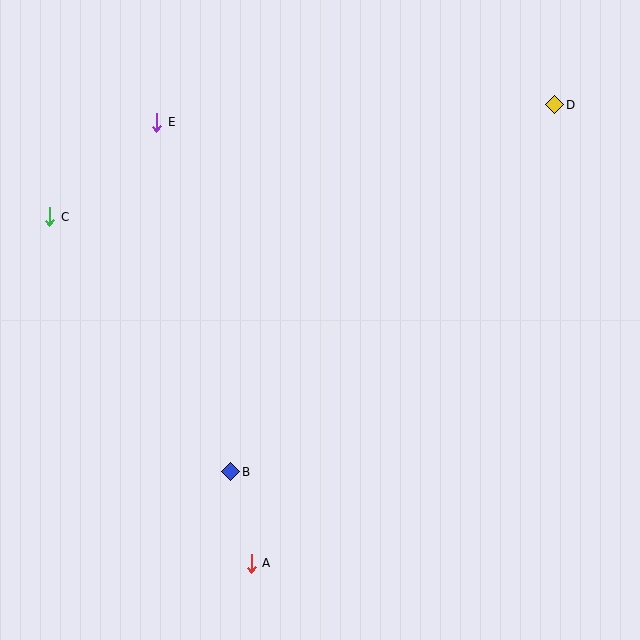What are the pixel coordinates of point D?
Point D is at (555, 105).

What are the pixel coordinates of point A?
Point A is at (251, 563).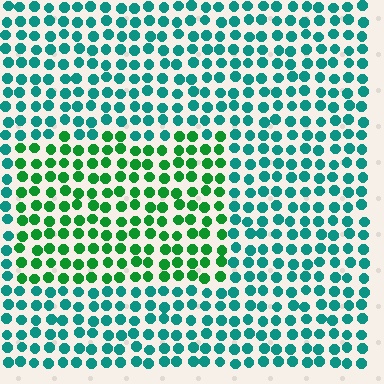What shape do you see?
I see a rectangle.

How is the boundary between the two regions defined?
The boundary is defined purely by a slight shift in hue (about 40 degrees). Spacing, size, and orientation are identical on both sides.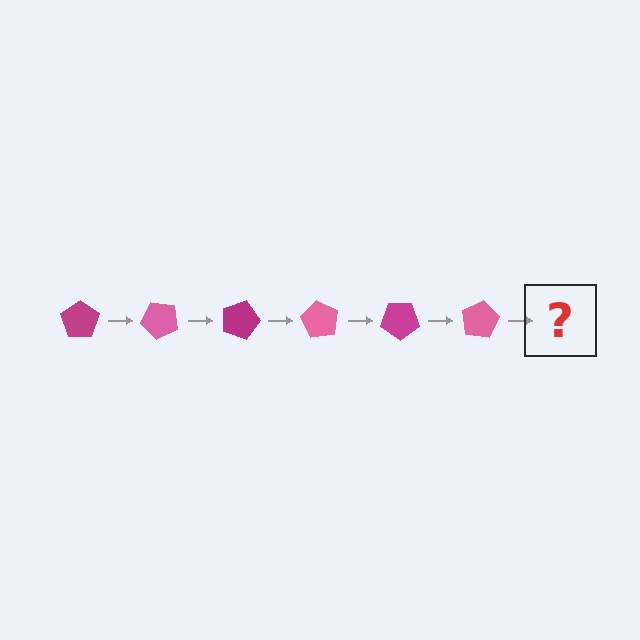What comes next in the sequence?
The next element should be a magenta pentagon, rotated 270 degrees from the start.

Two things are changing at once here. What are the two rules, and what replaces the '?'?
The two rules are that it rotates 45 degrees each step and the color cycles through magenta and pink. The '?' should be a magenta pentagon, rotated 270 degrees from the start.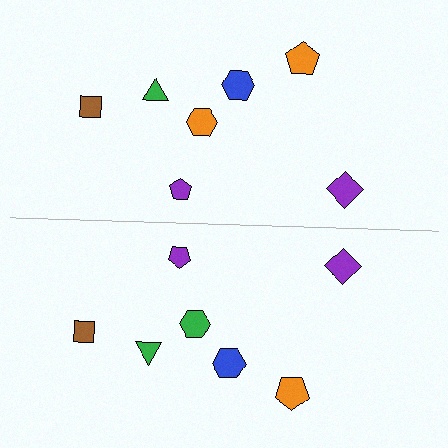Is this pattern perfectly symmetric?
No, the pattern is not perfectly symmetric. The green hexagon on the bottom side breaks the symmetry — its mirror counterpart is orange.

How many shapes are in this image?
There are 14 shapes in this image.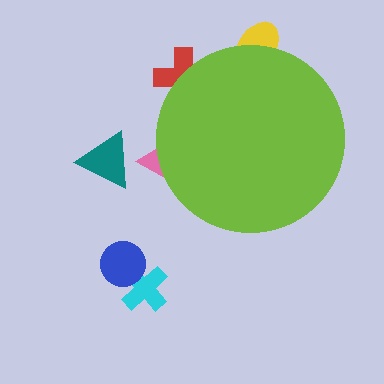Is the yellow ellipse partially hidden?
Yes, the yellow ellipse is partially hidden behind the lime circle.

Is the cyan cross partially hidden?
No, the cyan cross is fully visible.